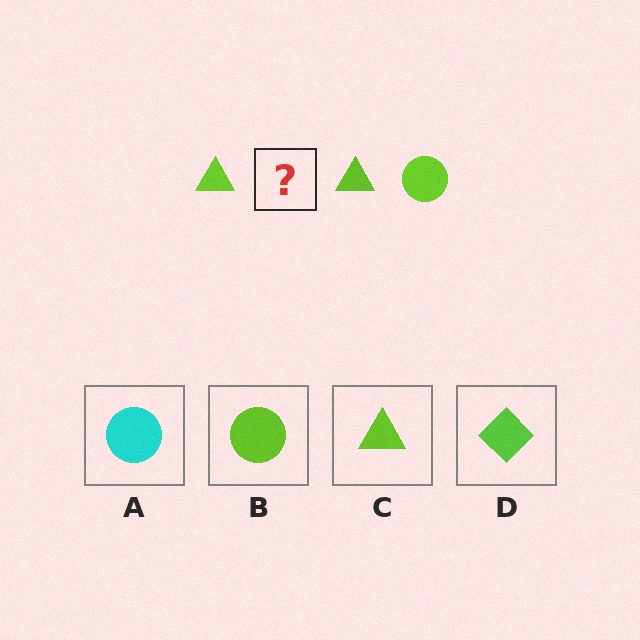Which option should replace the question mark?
Option B.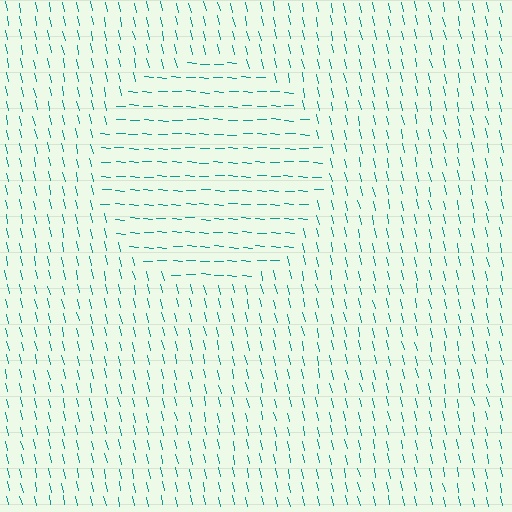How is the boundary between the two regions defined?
The boundary is defined purely by a change in line orientation (approximately 74 degrees difference). All lines are the same color and thickness.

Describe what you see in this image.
The image is filled with small teal line segments. A circle region in the image has lines oriented differently from the surrounding lines, creating a visible texture boundary.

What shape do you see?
I see a circle.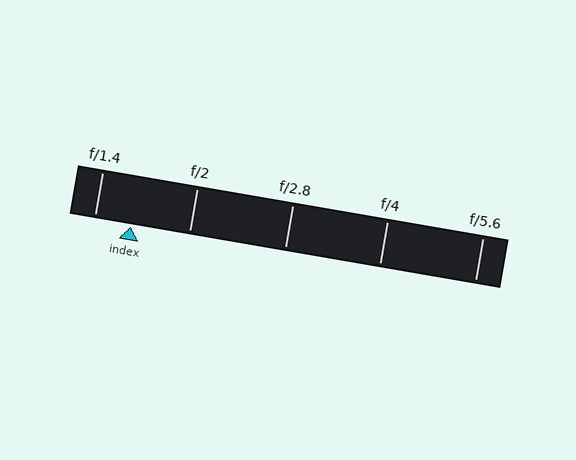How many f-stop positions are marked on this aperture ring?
There are 5 f-stop positions marked.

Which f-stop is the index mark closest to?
The index mark is closest to f/1.4.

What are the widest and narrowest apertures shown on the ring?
The widest aperture shown is f/1.4 and the narrowest is f/5.6.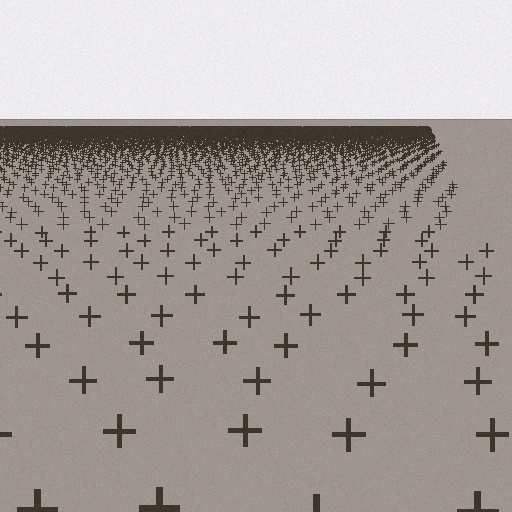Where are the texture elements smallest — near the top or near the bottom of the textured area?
Near the top.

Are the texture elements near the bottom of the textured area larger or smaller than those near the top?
Larger. Near the bottom, elements are closer to the viewer and appear at a bigger on-screen size.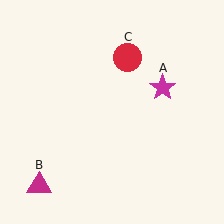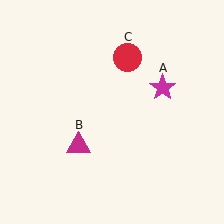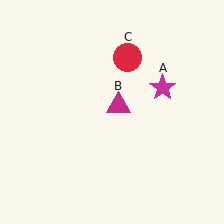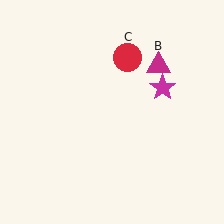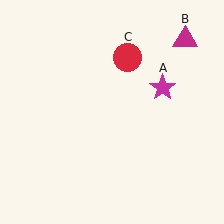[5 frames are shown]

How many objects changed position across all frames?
1 object changed position: magenta triangle (object B).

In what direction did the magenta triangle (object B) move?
The magenta triangle (object B) moved up and to the right.